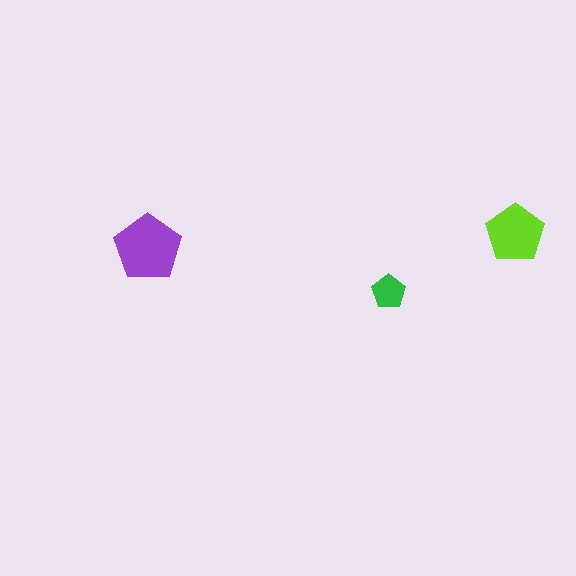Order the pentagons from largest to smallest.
the purple one, the lime one, the green one.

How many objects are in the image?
There are 3 objects in the image.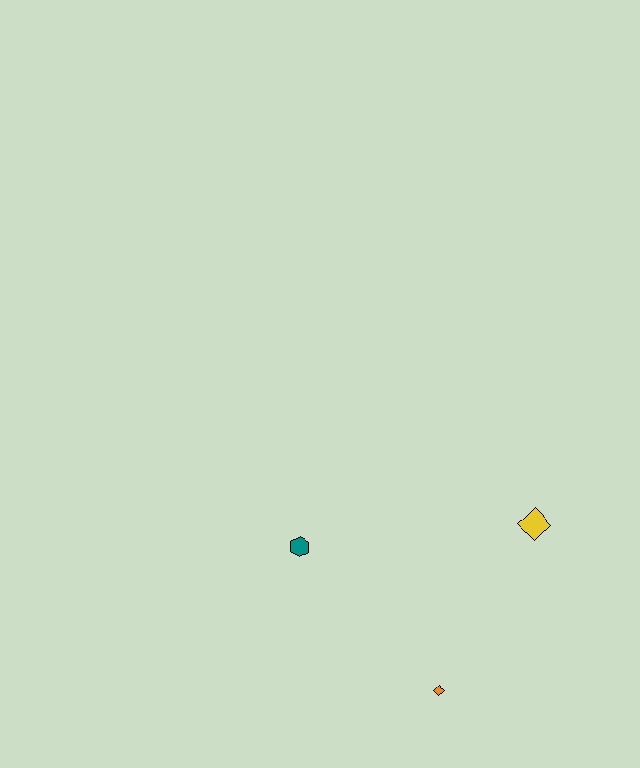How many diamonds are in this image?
There are 2 diamonds.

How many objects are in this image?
There are 3 objects.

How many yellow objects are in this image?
There is 1 yellow object.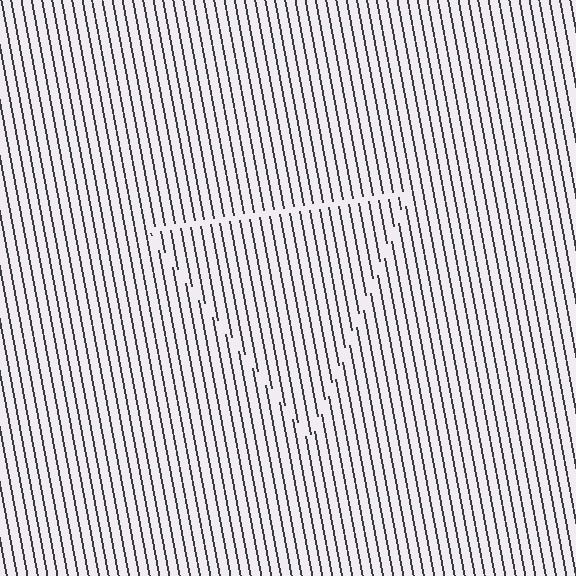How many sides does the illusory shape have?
3 sides — the line-ends trace a triangle.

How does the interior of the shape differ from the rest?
The interior of the shape contains the same grating, shifted by half a period — the contour is defined by the phase discontinuity where line-ends from the inner and outer gratings abut.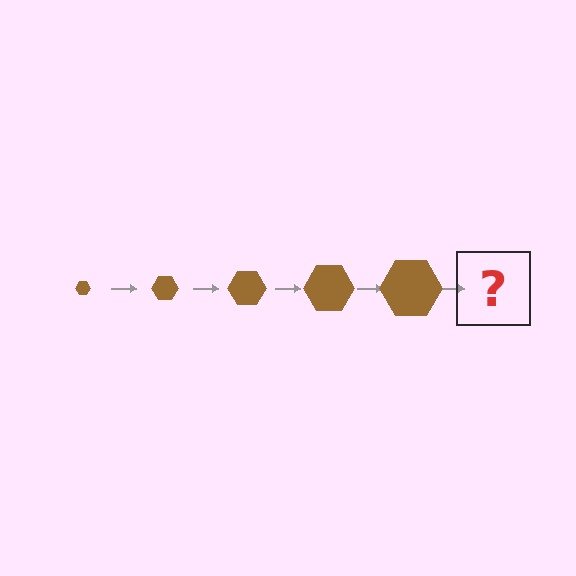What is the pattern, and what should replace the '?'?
The pattern is that the hexagon gets progressively larger each step. The '?' should be a brown hexagon, larger than the previous one.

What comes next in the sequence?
The next element should be a brown hexagon, larger than the previous one.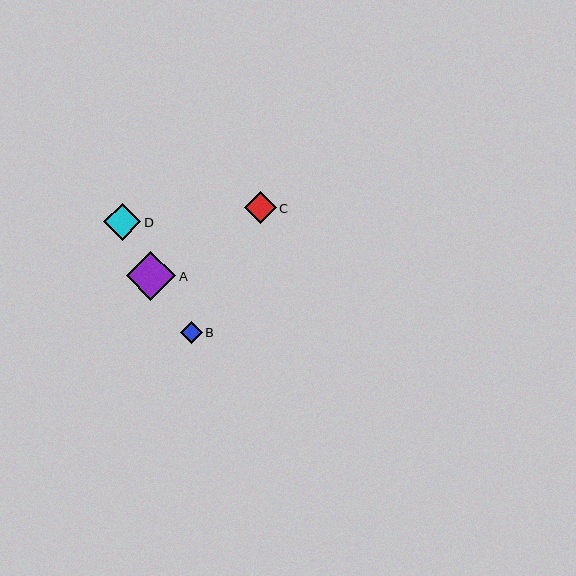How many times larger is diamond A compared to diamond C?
Diamond A is approximately 1.6 times the size of diamond C.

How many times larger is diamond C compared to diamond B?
Diamond C is approximately 1.5 times the size of diamond B.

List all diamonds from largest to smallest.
From largest to smallest: A, D, C, B.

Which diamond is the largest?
Diamond A is the largest with a size of approximately 50 pixels.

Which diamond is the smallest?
Diamond B is the smallest with a size of approximately 21 pixels.